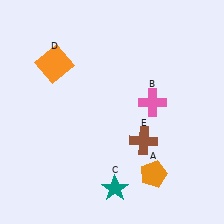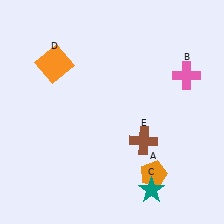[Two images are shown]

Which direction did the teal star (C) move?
The teal star (C) moved right.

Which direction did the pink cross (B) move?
The pink cross (B) moved right.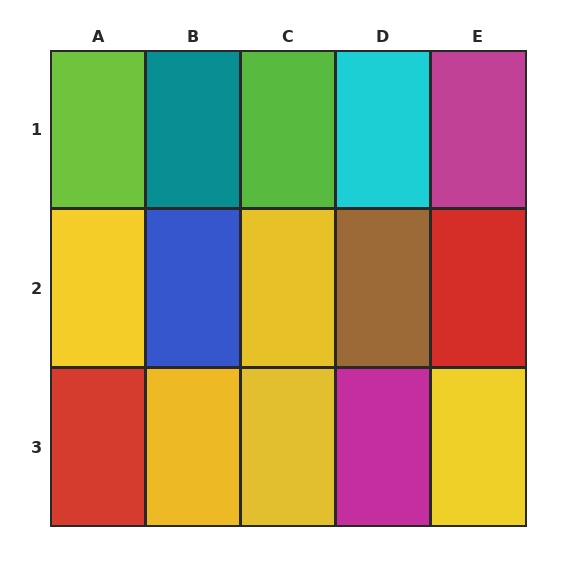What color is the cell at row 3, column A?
Red.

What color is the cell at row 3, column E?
Yellow.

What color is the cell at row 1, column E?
Magenta.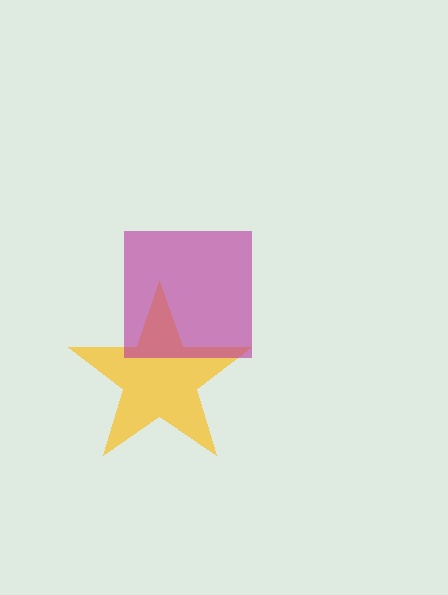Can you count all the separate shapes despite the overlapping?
Yes, there are 2 separate shapes.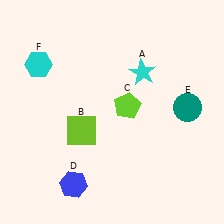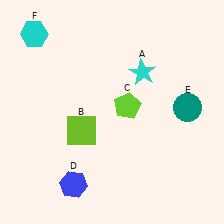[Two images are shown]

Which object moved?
The cyan hexagon (F) moved up.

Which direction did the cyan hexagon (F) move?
The cyan hexagon (F) moved up.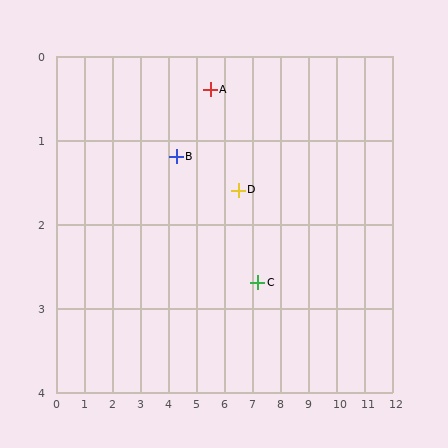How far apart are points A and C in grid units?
Points A and C are about 2.9 grid units apart.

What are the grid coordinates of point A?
Point A is at approximately (5.5, 0.4).